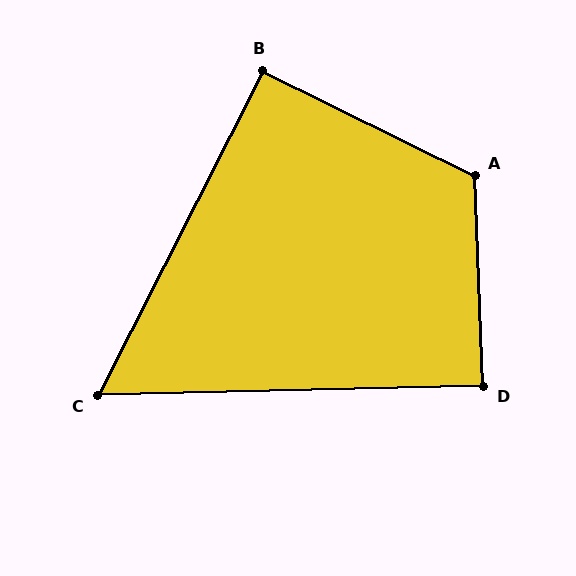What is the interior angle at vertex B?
Approximately 91 degrees (approximately right).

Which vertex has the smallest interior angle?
C, at approximately 62 degrees.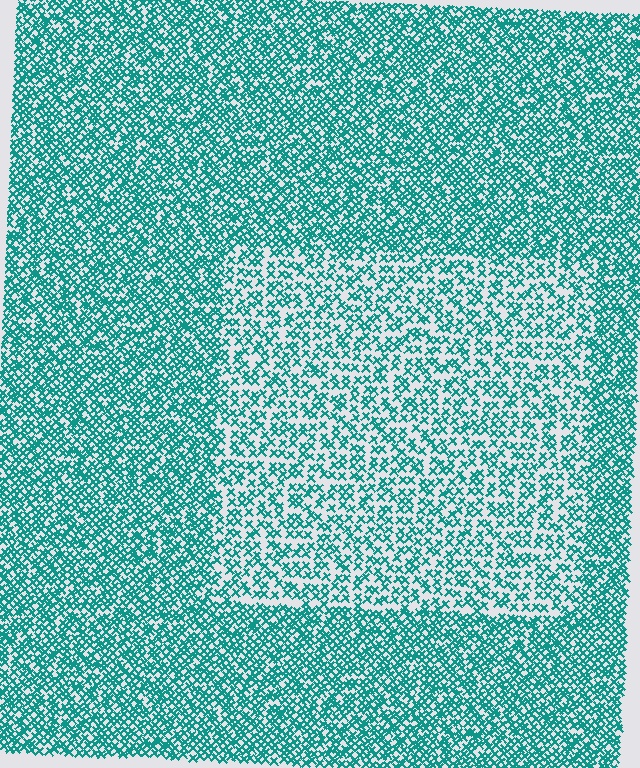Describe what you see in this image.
The image contains small teal elements arranged at two different densities. A rectangle-shaped region is visible where the elements are less densely packed than the surrounding area.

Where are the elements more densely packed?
The elements are more densely packed outside the rectangle boundary.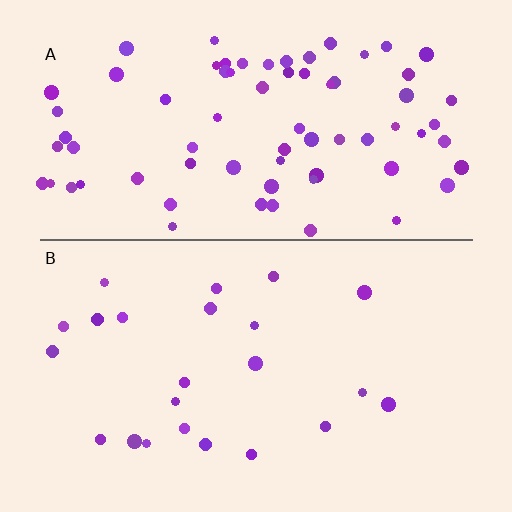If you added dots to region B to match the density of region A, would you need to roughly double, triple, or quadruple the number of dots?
Approximately triple.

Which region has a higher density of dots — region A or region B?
A (the top).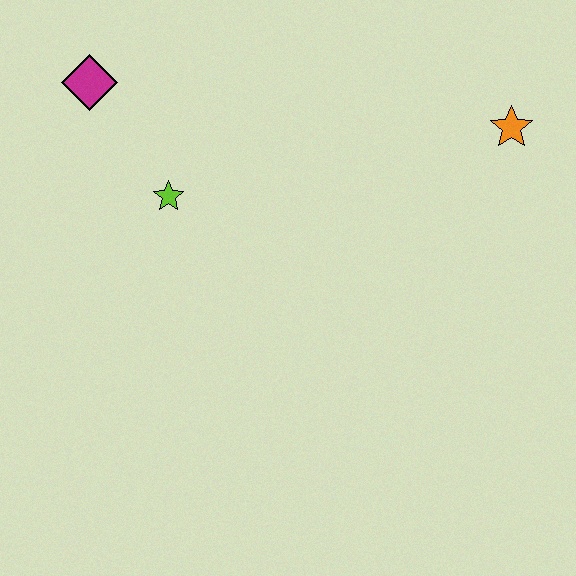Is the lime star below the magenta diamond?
Yes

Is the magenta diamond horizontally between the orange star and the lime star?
No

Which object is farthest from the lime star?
The orange star is farthest from the lime star.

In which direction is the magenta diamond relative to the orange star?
The magenta diamond is to the left of the orange star.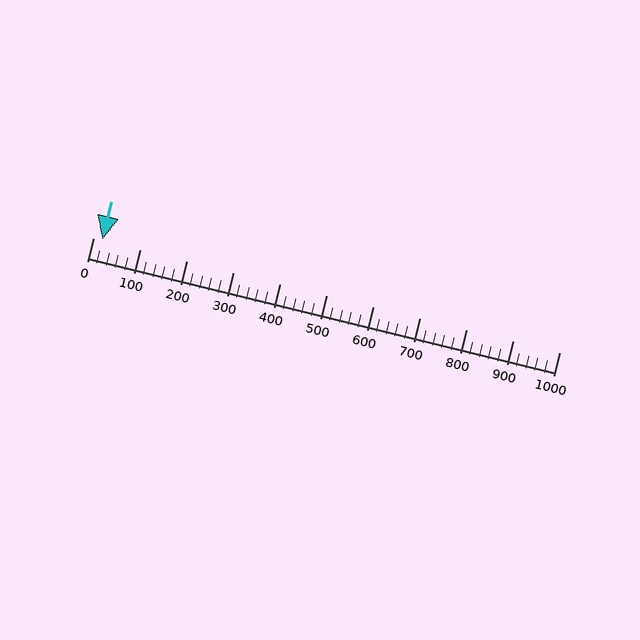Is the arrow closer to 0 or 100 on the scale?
The arrow is closer to 0.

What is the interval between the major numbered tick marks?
The major tick marks are spaced 100 units apart.